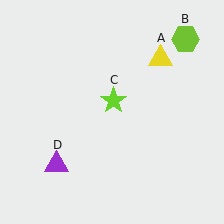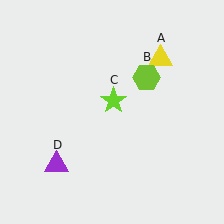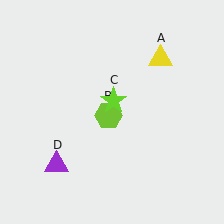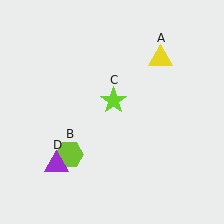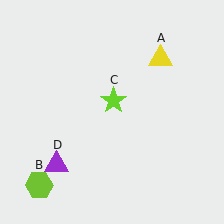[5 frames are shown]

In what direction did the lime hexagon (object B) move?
The lime hexagon (object B) moved down and to the left.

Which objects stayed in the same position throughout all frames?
Yellow triangle (object A) and lime star (object C) and purple triangle (object D) remained stationary.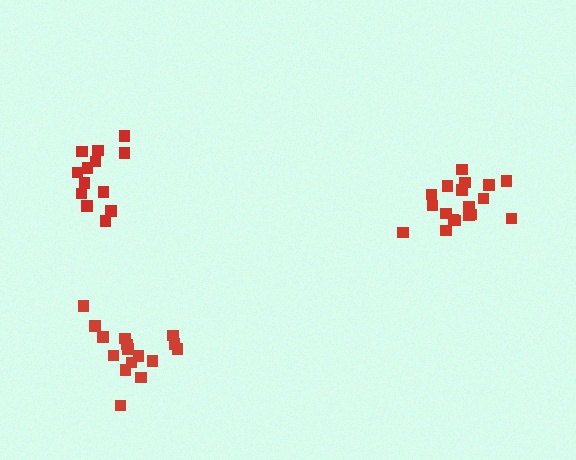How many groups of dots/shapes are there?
There are 3 groups.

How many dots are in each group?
Group 1: 16 dots, Group 2: 13 dots, Group 3: 18 dots (47 total).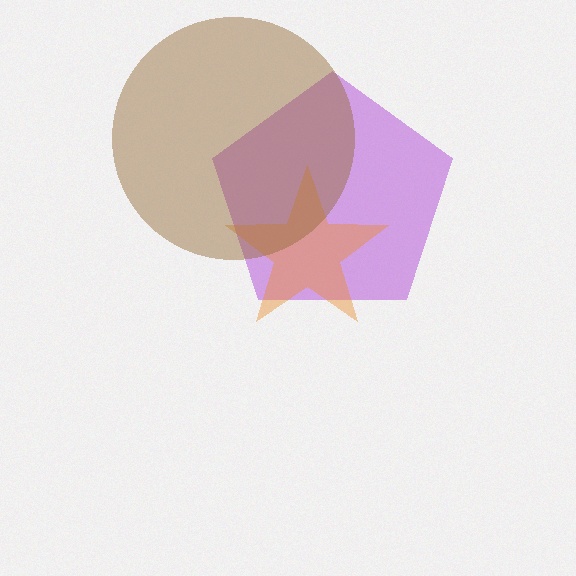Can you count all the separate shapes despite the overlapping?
Yes, there are 3 separate shapes.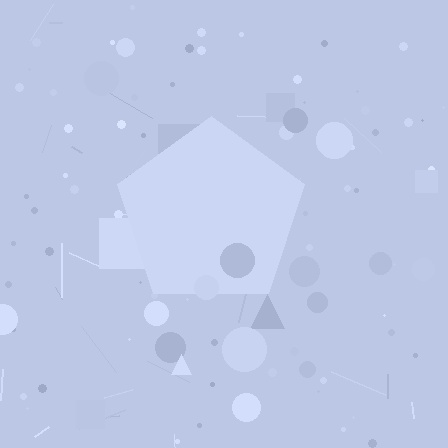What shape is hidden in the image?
A pentagon is hidden in the image.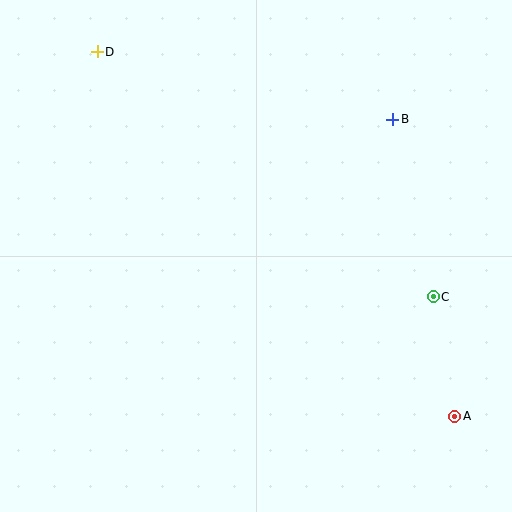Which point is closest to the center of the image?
Point C at (433, 297) is closest to the center.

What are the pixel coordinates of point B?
Point B is at (393, 119).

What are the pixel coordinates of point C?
Point C is at (433, 297).